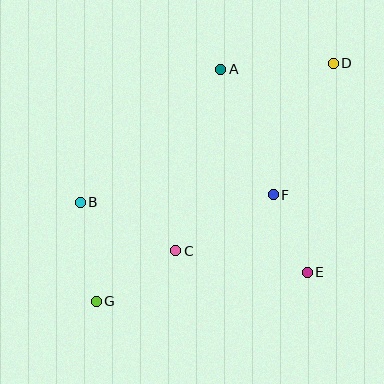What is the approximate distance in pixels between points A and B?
The distance between A and B is approximately 193 pixels.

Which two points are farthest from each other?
Points D and G are farthest from each other.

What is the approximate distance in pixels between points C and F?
The distance between C and F is approximately 112 pixels.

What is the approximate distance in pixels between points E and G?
The distance between E and G is approximately 213 pixels.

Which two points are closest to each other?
Points E and F are closest to each other.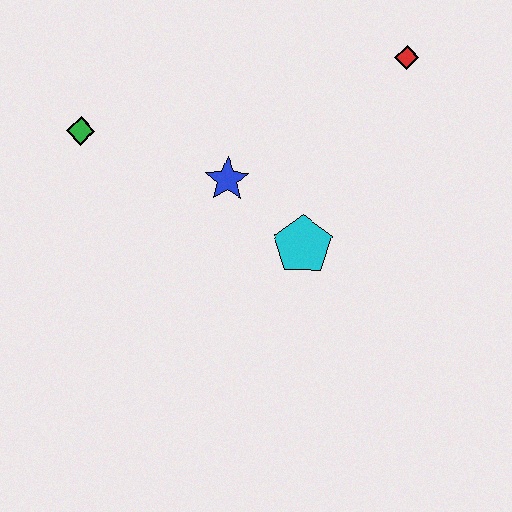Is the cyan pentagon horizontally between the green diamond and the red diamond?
Yes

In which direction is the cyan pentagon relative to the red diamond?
The cyan pentagon is below the red diamond.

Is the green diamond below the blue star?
No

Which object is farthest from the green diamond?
The red diamond is farthest from the green diamond.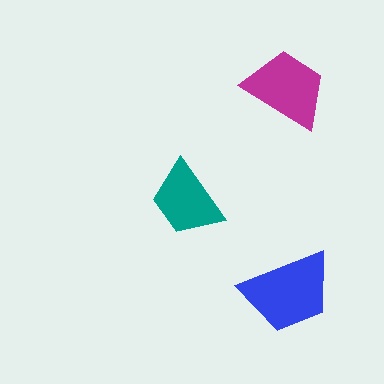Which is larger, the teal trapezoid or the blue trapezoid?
The blue one.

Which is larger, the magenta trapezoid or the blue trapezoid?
The blue one.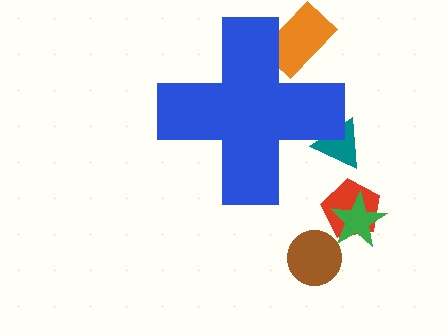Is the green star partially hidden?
No, the green star is fully visible.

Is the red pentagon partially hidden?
No, the red pentagon is fully visible.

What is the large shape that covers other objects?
A blue cross.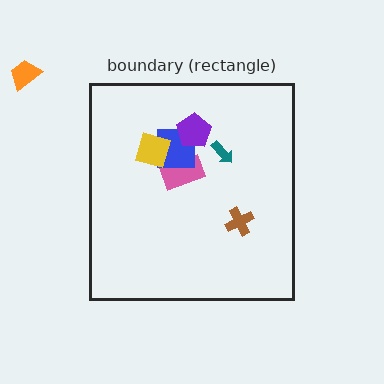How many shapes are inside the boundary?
6 inside, 1 outside.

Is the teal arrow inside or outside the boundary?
Inside.